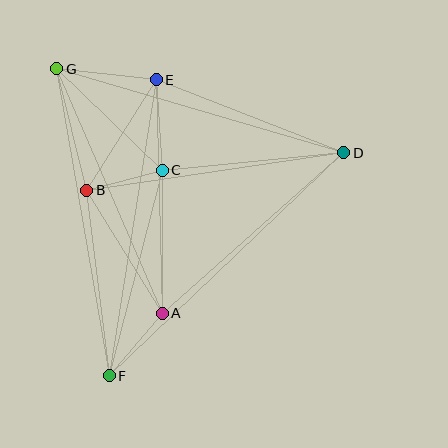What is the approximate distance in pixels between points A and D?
The distance between A and D is approximately 242 pixels.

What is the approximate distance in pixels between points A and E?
The distance between A and E is approximately 233 pixels.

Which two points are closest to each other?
Points B and C are closest to each other.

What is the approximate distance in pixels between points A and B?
The distance between A and B is approximately 144 pixels.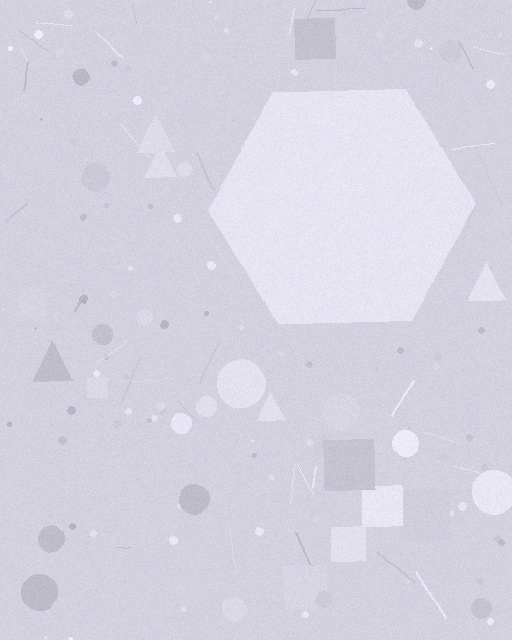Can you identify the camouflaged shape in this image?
The camouflaged shape is a hexagon.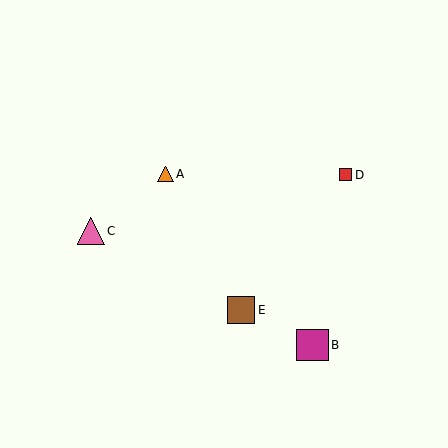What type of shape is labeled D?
Shape D is a red square.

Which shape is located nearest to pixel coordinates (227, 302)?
The brown square (labeled E) at (241, 310) is nearest to that location.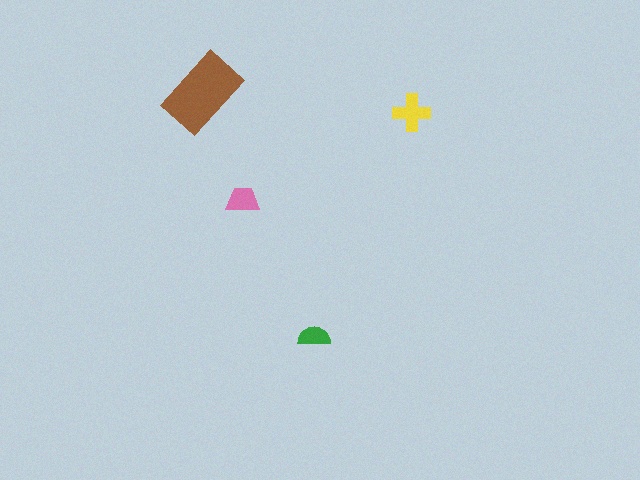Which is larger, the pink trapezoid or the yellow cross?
The yellow cross.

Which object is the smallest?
The green semicircle.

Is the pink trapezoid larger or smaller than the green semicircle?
Larger.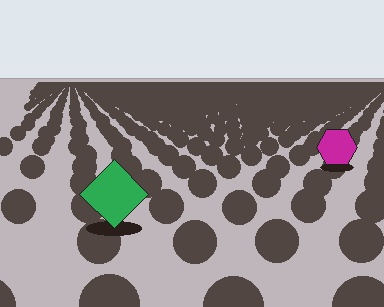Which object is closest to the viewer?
The green diamond is closest. The texture marks near it are larger and more spread out.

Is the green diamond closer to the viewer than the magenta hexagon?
Yes. The green diamond is closer — you can tell from the texture gradient: the ground texture is coarser near it.